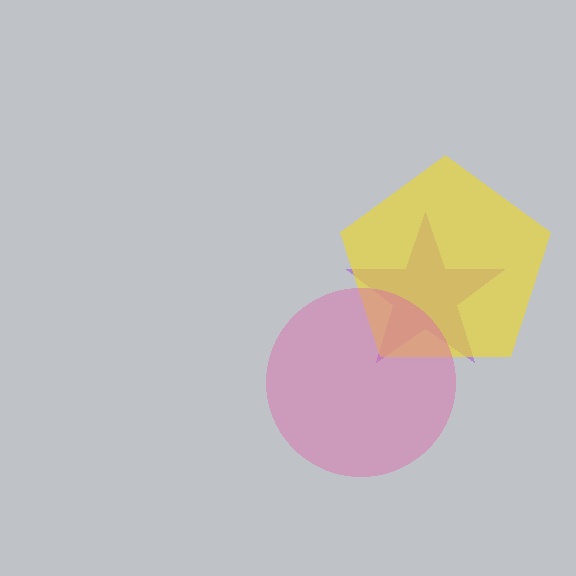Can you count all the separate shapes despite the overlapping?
Yes, there are 3 separate shapes.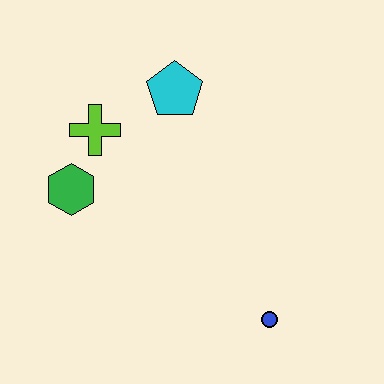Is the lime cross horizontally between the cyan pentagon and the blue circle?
No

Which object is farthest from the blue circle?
The lime cross is farthest from the blue circle.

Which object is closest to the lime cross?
The green hexagon is closest to the lime cross.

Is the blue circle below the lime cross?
Yes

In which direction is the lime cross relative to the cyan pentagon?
The lime cross is to the left of the cyan pentagon.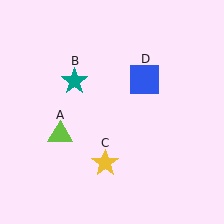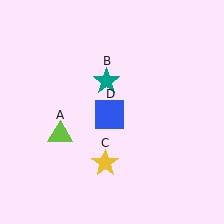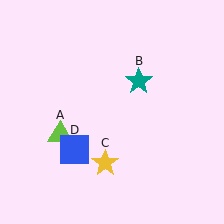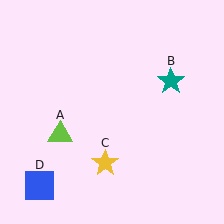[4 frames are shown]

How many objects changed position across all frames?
2 objects changed position: teal star (object B), blue square (object D).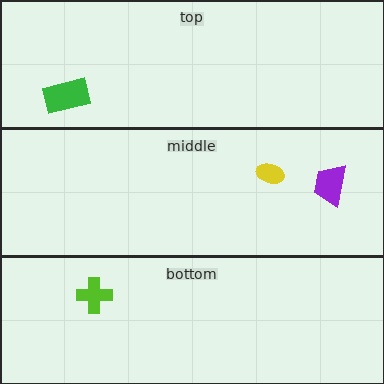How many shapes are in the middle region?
2.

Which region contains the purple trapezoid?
The middle region.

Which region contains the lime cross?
The bottom region.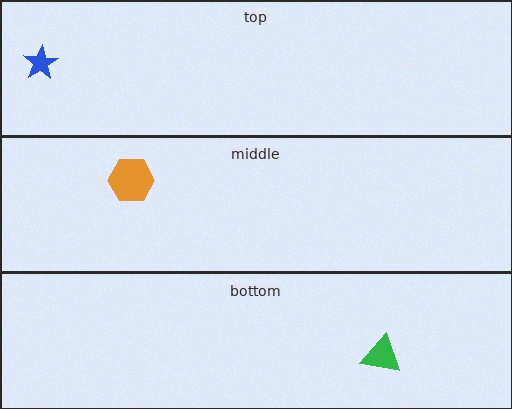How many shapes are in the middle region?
1.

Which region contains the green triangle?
The bottom region.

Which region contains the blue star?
The top region.